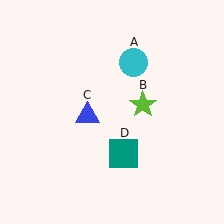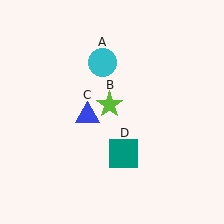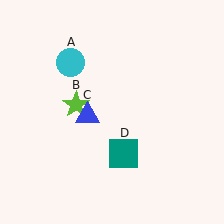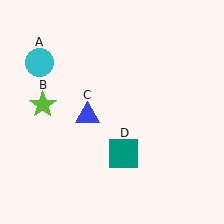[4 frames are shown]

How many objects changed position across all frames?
2 objects changed position: cyan circle (object A), lime star (object B).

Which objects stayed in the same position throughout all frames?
Blue triangle (object C) and teal square (object D) remained stationary.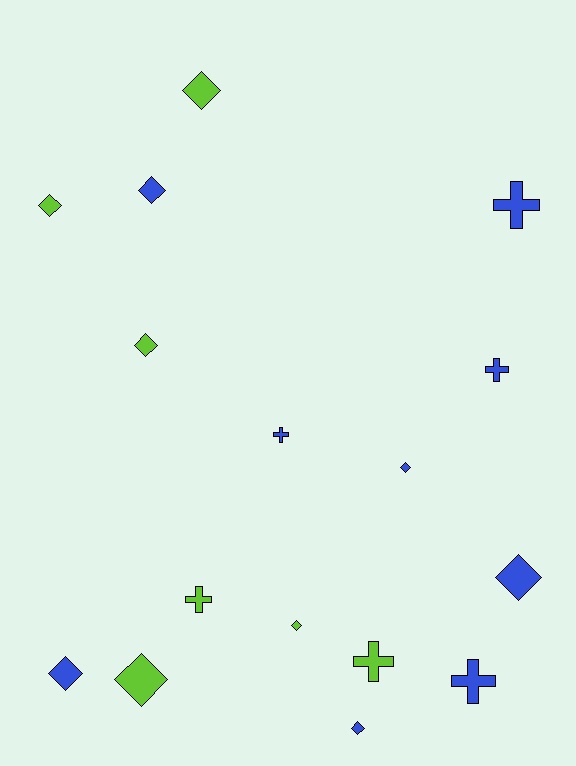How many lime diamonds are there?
There are 5 lime diamonds.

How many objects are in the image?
There are 16 objects.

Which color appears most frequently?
Blue, with 9 objects.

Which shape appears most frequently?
Diamond, with 10 objects.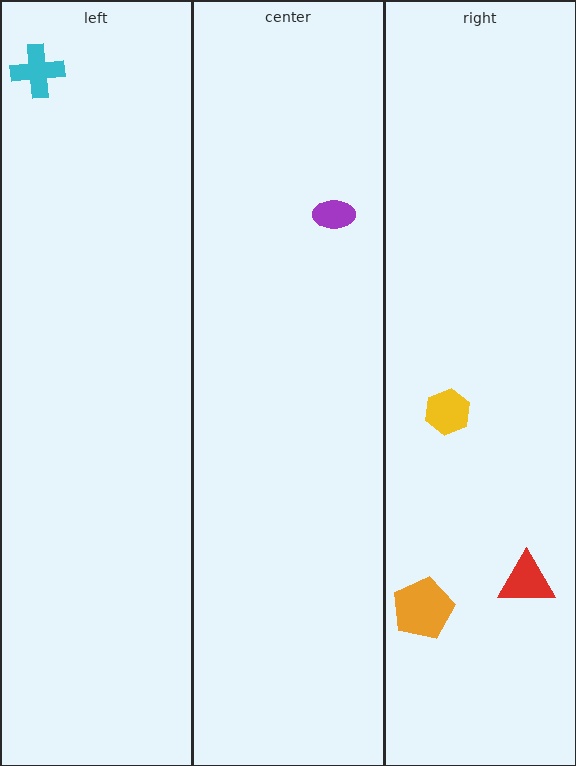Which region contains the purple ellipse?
The center region.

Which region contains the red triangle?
The right region.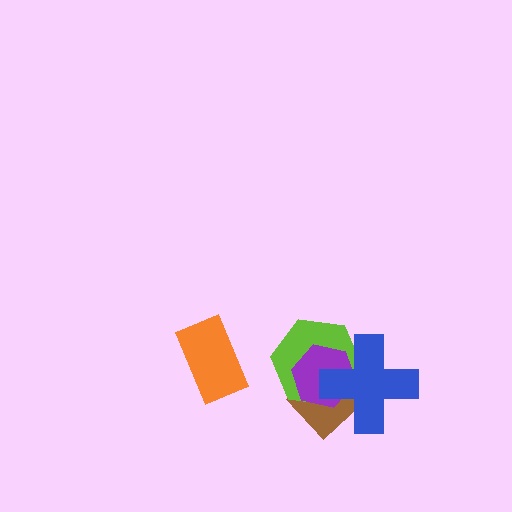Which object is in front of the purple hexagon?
The blue cross is in front of the purple hexagon.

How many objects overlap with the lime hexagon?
3 objects overlap with the lime hexagon.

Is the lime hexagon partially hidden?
Yes, it is partially covered by another shape.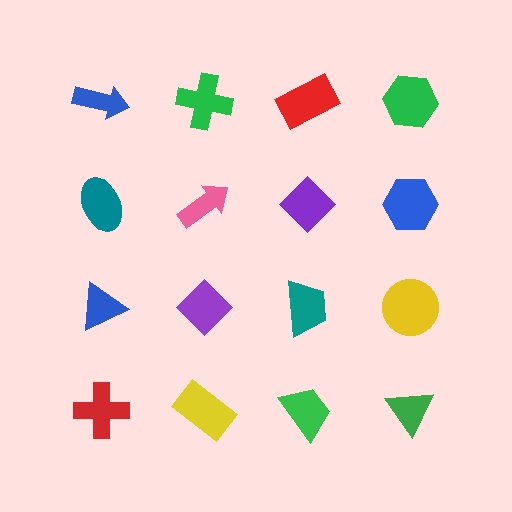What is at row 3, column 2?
A purple diamond.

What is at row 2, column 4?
A blue hexagon.